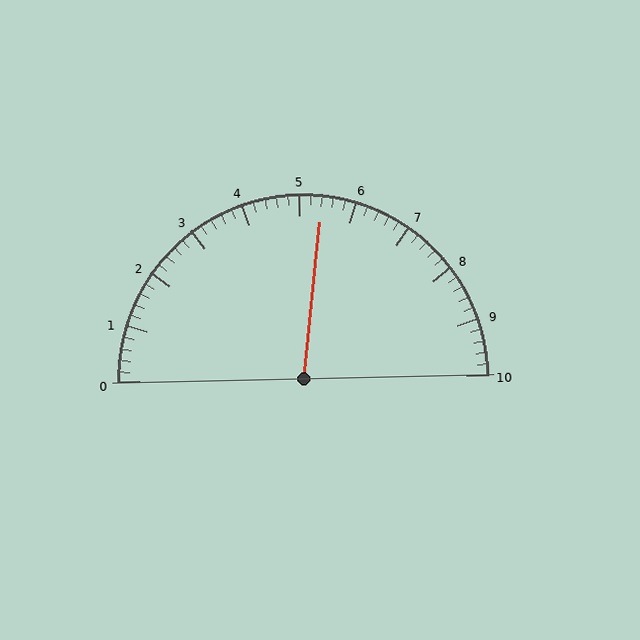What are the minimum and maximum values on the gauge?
The gauge ranges from 0 to 10.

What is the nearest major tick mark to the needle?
The nearest major tick mark is 5.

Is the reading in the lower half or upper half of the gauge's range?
The reading is in the upper half of the range (0 to 10).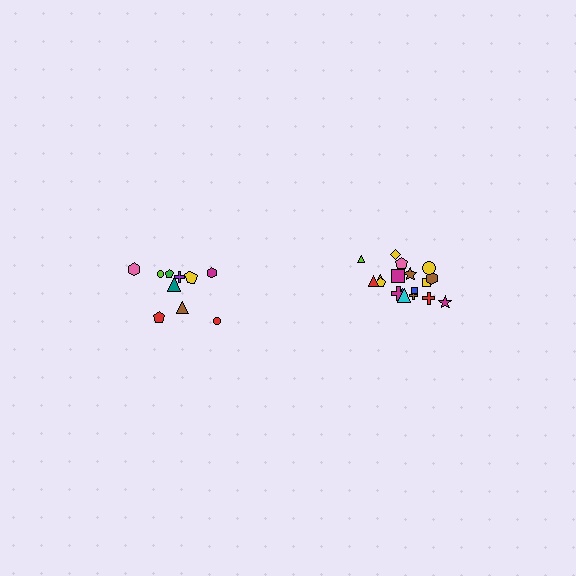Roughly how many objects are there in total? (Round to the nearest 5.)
Roughly 30 objects in total.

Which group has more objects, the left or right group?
The right group.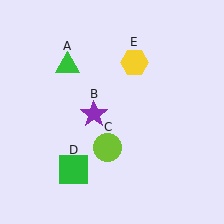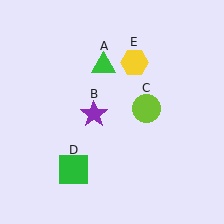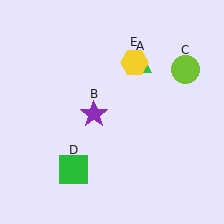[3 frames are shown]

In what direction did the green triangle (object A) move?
The green triangle (object A) moved right.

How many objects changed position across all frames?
2 objects changed position: green triangle (object A), lime circle (object C).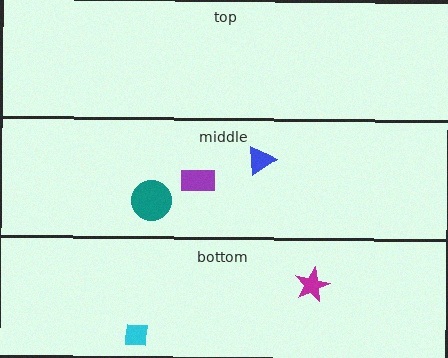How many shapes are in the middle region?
3.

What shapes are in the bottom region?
The magenta star, the cyan square.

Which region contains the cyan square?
The bottom region.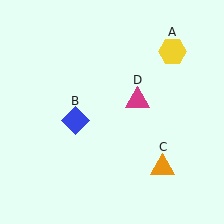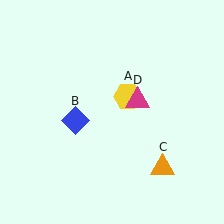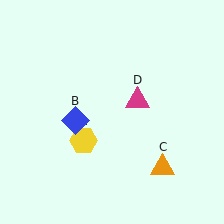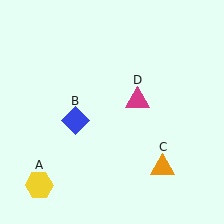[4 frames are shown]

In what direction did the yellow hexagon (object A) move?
The yellow hexagon (object A) moved down and to the left.